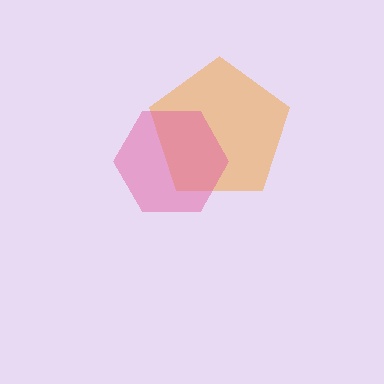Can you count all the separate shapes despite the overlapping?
Yes, there are 2 separate shapes.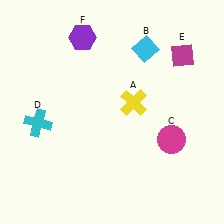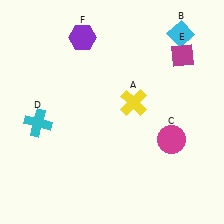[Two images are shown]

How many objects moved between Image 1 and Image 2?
1 object moved between the two images.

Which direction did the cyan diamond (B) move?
The cyan diamond (B) moved right.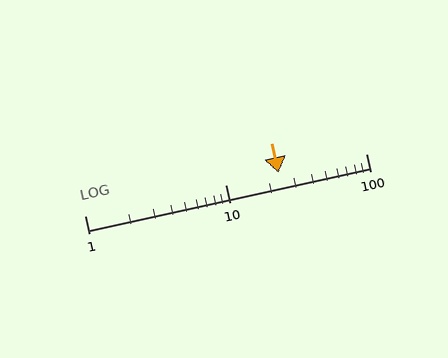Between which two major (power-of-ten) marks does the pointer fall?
The pointer is between 10 and 100.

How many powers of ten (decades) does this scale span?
The scale spans 2 decades, from 1 to 100.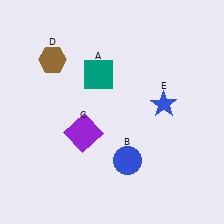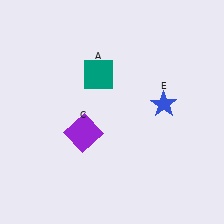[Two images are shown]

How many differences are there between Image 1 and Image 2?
There are 2 differences between the two images.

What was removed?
The blue circle (B), the brown hexagon (D) were removed in Image 2.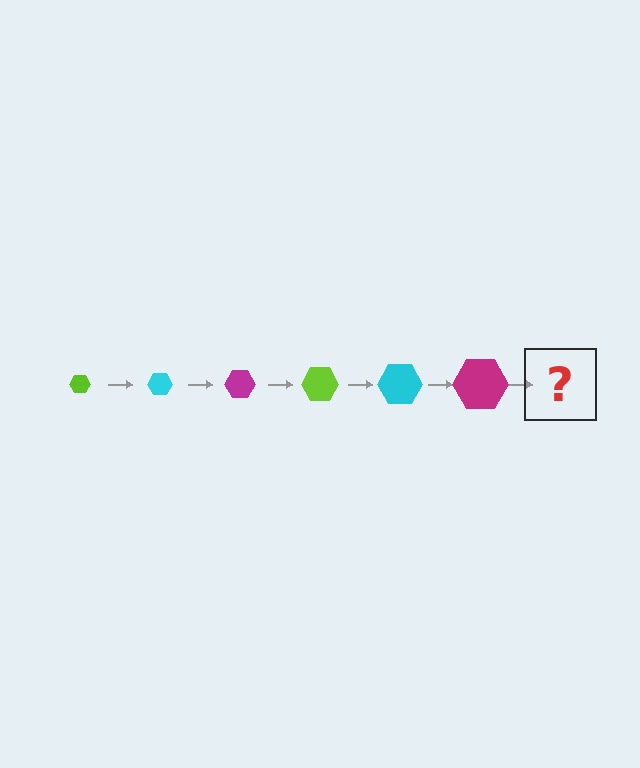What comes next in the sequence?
The next element should be a lime hexagon, larger than the previous one.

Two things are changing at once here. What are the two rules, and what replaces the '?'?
The two rules are that the hexagon grows larger each step and the color cycles through lime, cyan, and magenta. The '?' should be a lime hexagon, larger than the previous one.